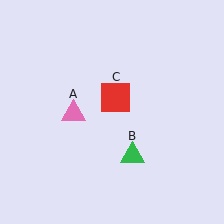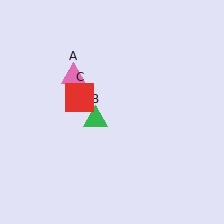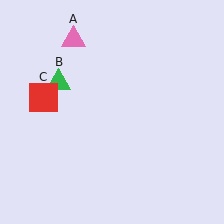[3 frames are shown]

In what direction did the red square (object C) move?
The red square (object C) moved left.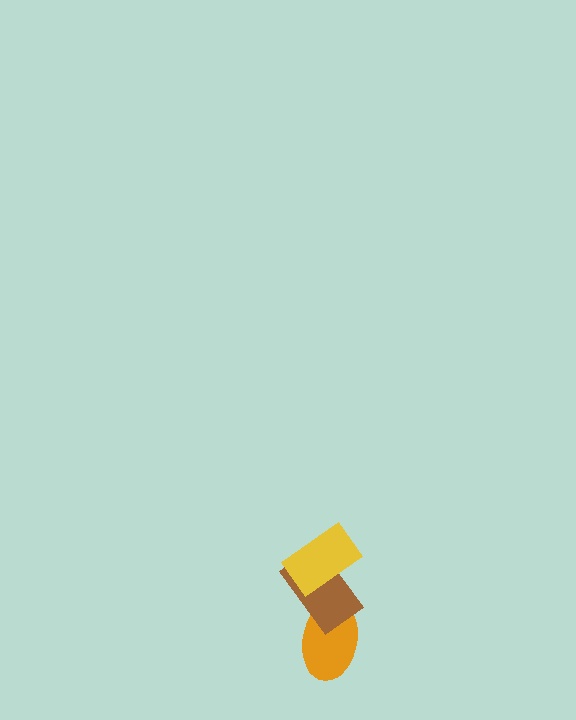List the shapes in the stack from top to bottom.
From top to bottom: the yellow rectangle, the brown rectangle, the orange ellipse.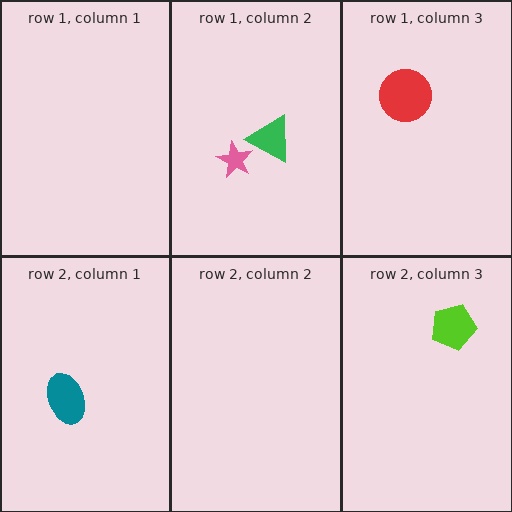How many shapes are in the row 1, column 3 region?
1.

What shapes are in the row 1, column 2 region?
The green triangle, the pink star.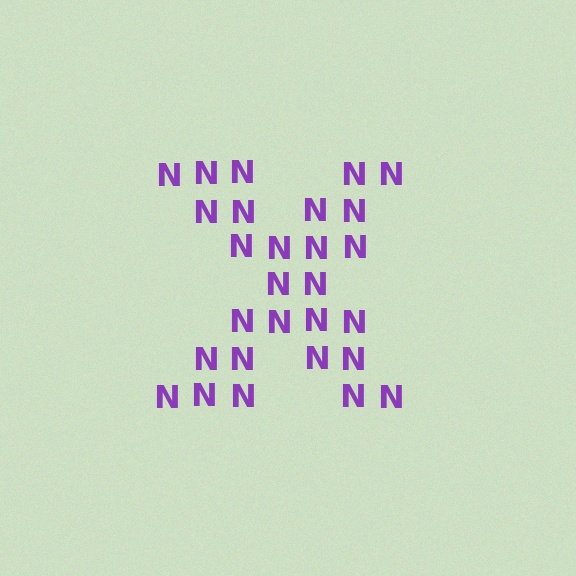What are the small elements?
The small elements are letter N's.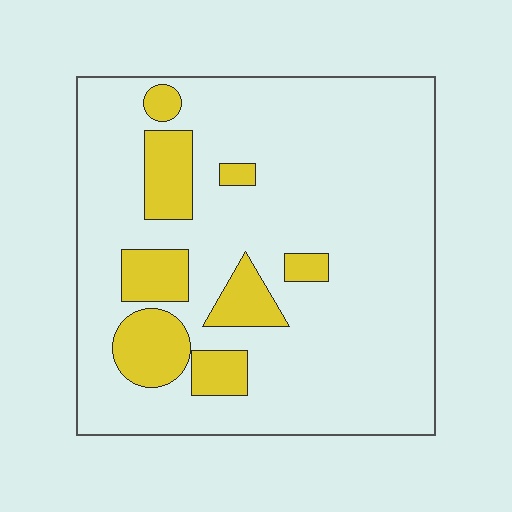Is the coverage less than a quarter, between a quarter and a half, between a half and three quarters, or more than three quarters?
Less than a quarter.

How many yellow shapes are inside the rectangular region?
8.